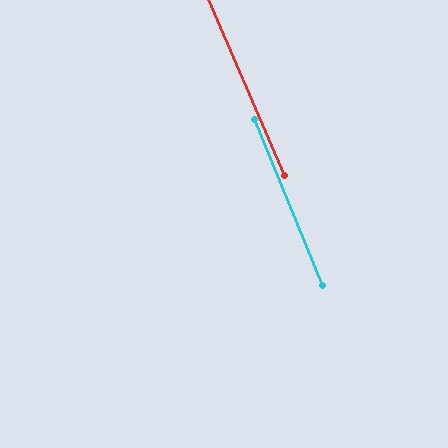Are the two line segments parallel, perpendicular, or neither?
Parallel — their directions differ by only 1.0°.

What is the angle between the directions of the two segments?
Approximately 1 degree.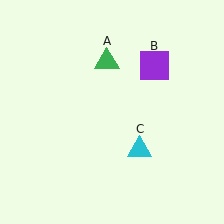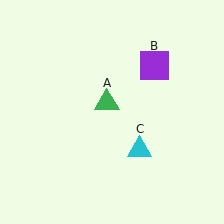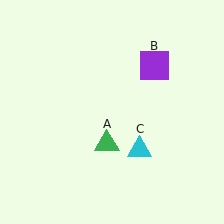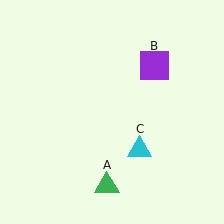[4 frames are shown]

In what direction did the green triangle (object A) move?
The green triangle (object A) moved down.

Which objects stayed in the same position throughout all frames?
Purple square (object B) and cyan triangle (object C) remained stationary.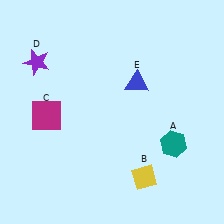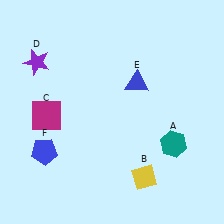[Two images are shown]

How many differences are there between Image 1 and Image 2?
There is 1 difference between the two images.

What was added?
A blue pentagon (F) was added in Image 2.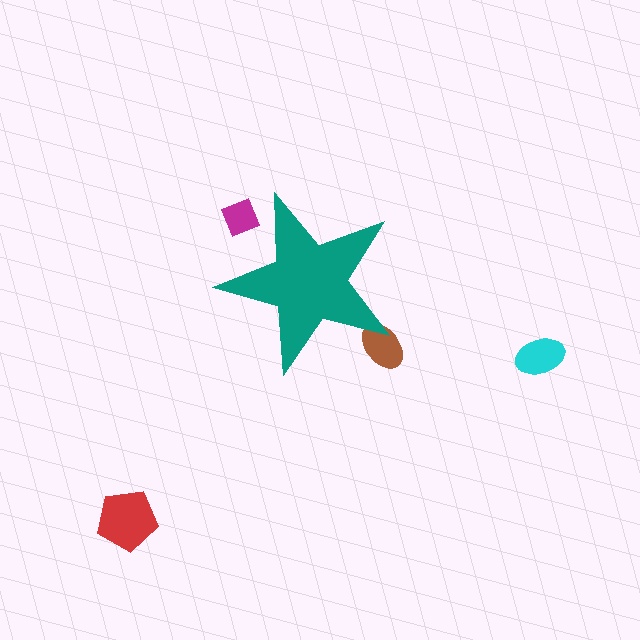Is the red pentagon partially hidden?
No, the red pentagon is fully visible.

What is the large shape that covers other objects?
A teal star.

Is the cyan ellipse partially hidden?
No, the cyan ellipse is fully visible.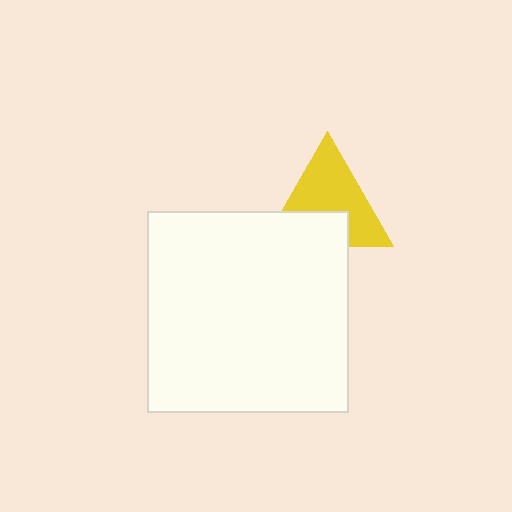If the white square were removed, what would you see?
You would see the complete yellow triangle.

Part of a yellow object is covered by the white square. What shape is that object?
It is a triangle.